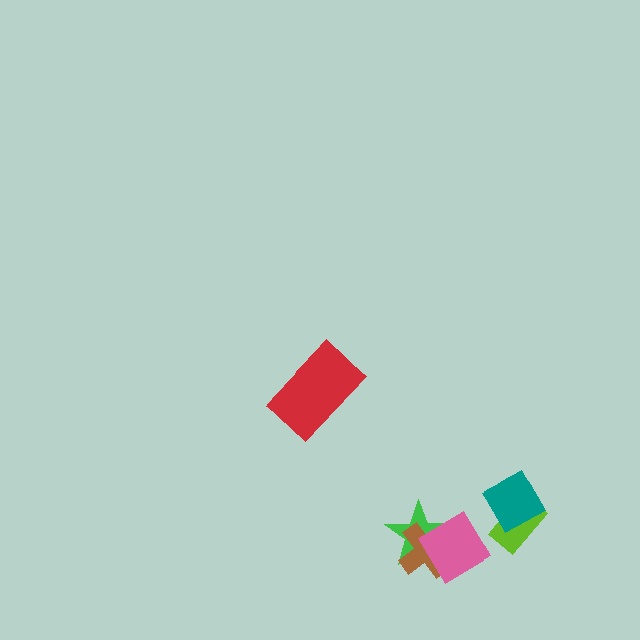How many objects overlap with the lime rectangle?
1 object overlaps with the lime rectangle.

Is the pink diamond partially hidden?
No, no other shape covers it.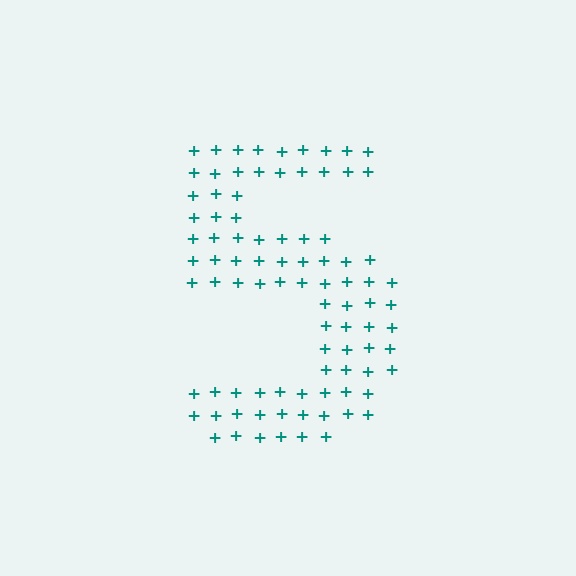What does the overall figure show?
The overall figure shows the digit 5.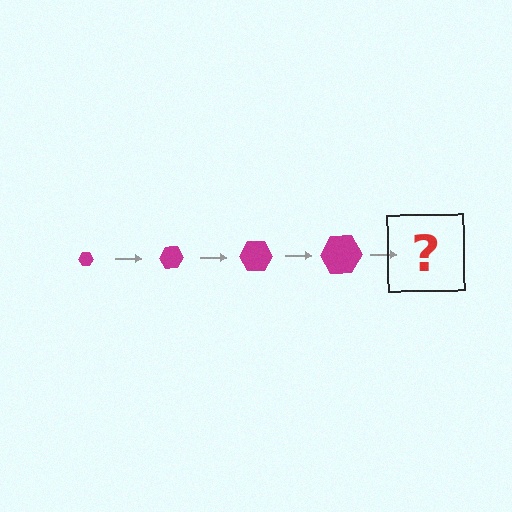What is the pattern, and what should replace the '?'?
The pattern is that the hexagon gets progressively larger each step. The '?' should be a magenta hexagon, larger than the previous one.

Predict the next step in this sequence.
The next step is a magenta hexagon, larger than the previous one.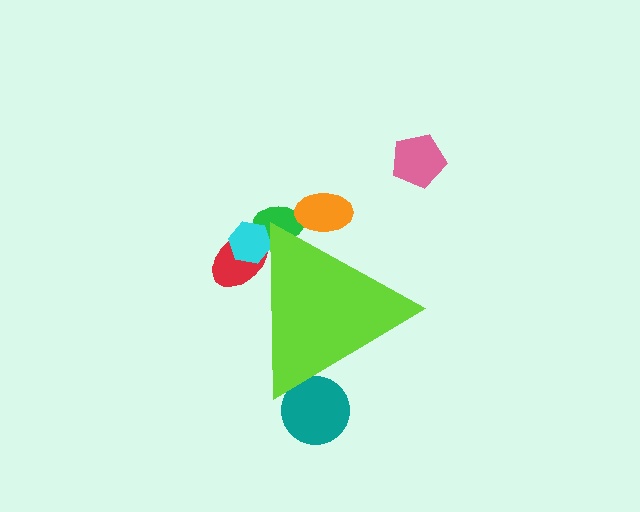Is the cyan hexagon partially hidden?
Yes, the cyan hexagon is partially hidden behind the lime triangle.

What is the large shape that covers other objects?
A lime triangle.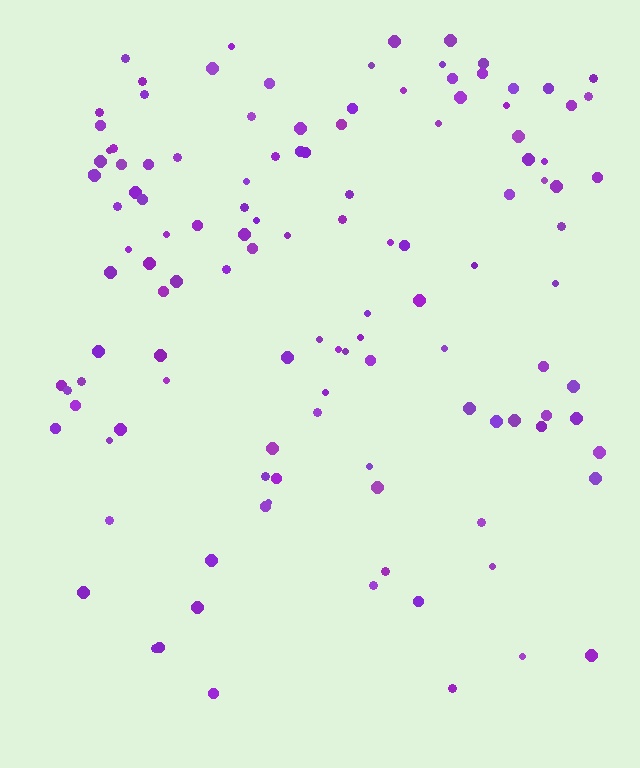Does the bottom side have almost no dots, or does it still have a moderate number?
Still a moderate number, just noticeably fewer than the top.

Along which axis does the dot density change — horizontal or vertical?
Vertical.